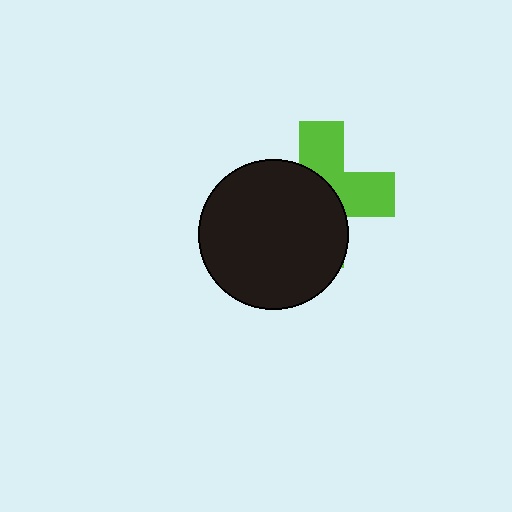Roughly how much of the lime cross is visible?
A small part of it is visible (roughly 44%).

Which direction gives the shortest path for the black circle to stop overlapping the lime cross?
Moving toward the lower-left gives the shortest separation.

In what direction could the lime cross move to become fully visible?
The lime cross could move toward the upper-right. That would shift it out from behind the black circle entirely.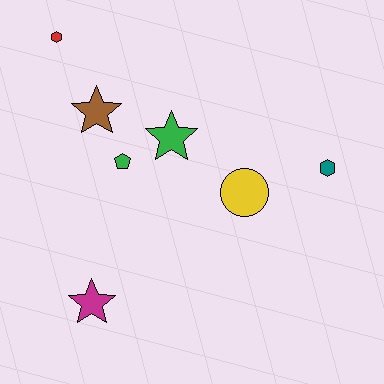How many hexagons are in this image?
There are 2 hexagons.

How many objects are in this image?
There are 7 objects.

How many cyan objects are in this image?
There are no cyan objects.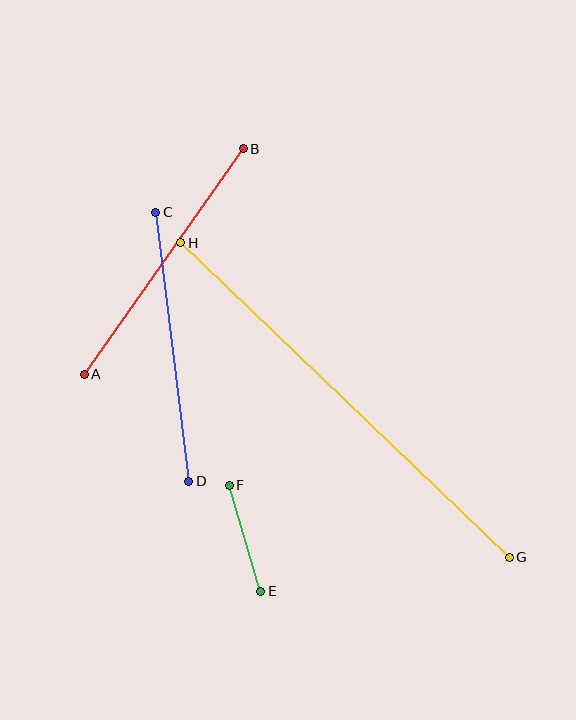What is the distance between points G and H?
The distance is approximately 455 pixels.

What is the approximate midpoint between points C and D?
The midpoint is at approximately (172, 347) pixels.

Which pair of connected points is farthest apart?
Points G and H are farthest apart.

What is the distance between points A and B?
The distance is approximately 276 pixels.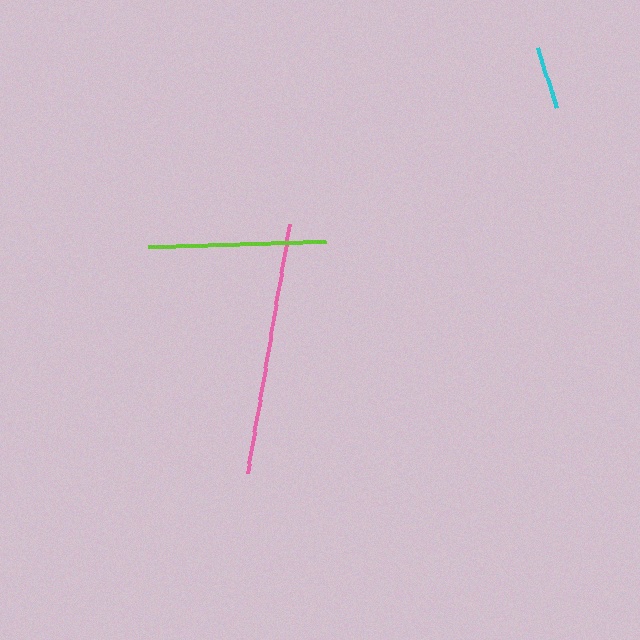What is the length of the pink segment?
The pink segment is approximately 252 pixels long.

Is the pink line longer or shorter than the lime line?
The pink line is longer than the lime line.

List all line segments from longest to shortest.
From longest to shortest: pink, lime, cyan.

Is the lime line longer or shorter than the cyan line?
The lime line is longer than the cyan line.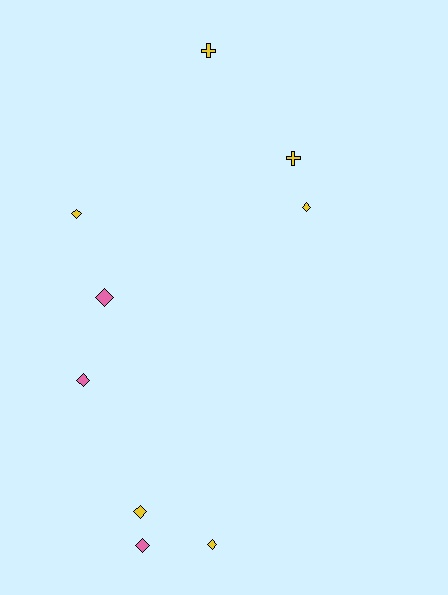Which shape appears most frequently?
Diamond, with 7 objects.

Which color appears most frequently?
Yellow, with 6 objects.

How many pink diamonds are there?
There are 3 pink diamonds.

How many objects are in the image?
There are 9 objects.